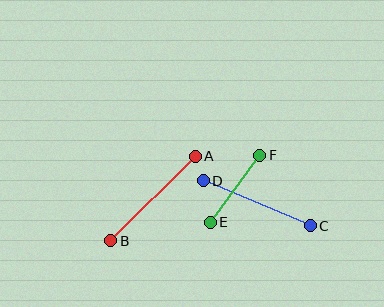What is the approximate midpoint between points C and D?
The midpoint is at approximately (257, 203) pixels.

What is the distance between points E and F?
The distance is approximately 83 pixels.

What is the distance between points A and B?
The distance is approximately 119 pixels.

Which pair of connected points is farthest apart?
Points A and B are farthest apart.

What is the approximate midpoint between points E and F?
The midpoint is at approximately (235, 189) pixels.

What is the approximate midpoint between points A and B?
The midpoint is at approximately (153, 198) pixels.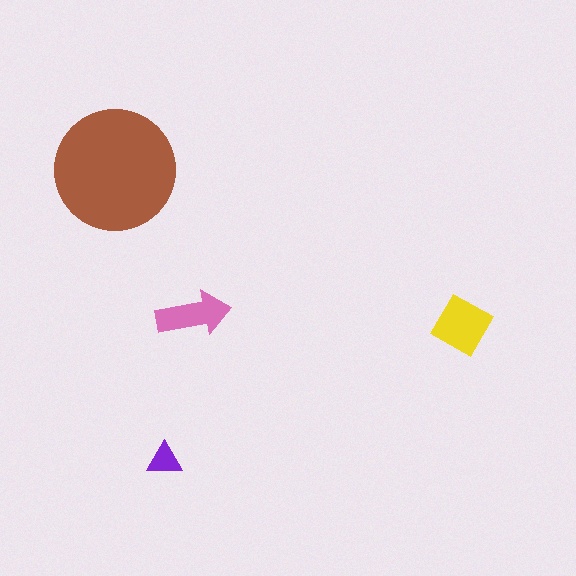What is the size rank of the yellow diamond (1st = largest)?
2nd.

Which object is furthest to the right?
The yellow diamond is rightmost.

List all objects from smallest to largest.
The purple triangle, the pink arrow, the yellow diamond, the brown circle.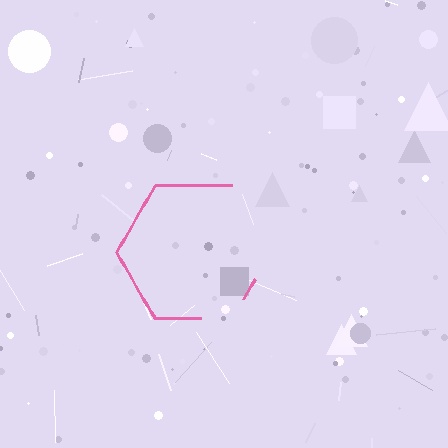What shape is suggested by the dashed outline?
The dashed outline suggests a hexagon.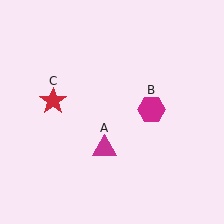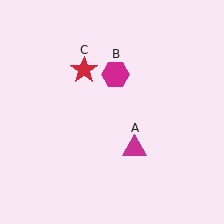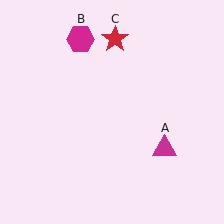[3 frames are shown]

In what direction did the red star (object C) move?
The red star (object C) moved up and to the right.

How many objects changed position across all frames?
3 objects changed position: magenta triangle (object A), magenta hexagon (object B), red star (object C).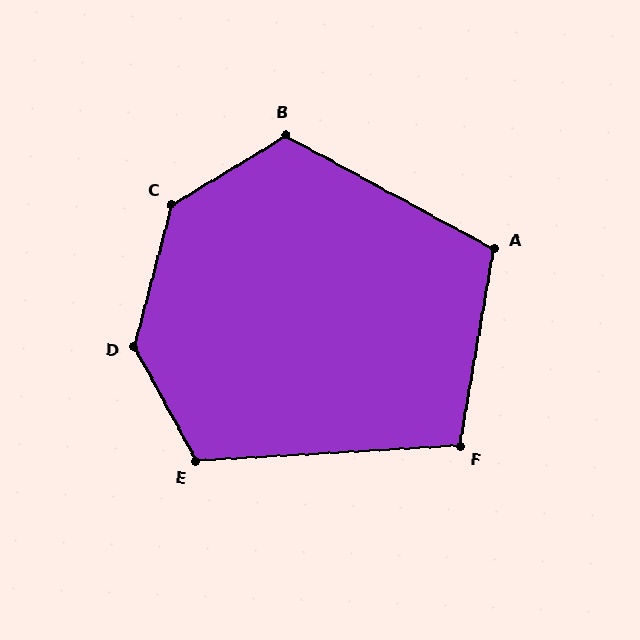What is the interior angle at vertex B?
Approximately 120 degrees (obtuse).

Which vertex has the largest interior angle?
D, at approximately 137 degrees.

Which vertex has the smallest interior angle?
F, at approximately 103 degrees.